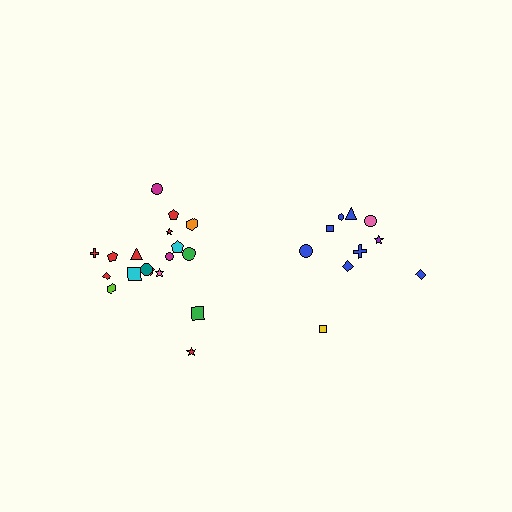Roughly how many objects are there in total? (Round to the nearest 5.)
Roughly 30 objects in total.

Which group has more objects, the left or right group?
The left group.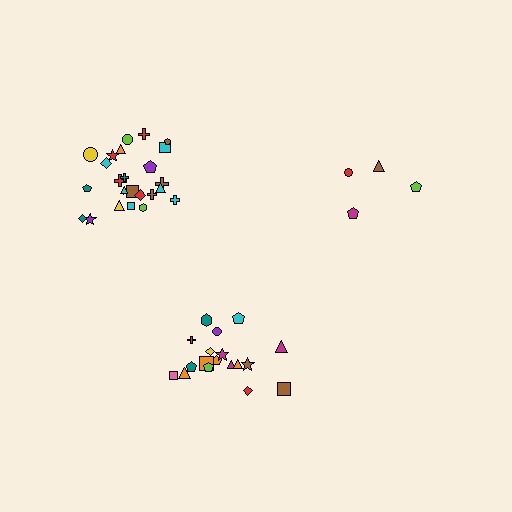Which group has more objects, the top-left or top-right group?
The top-left group.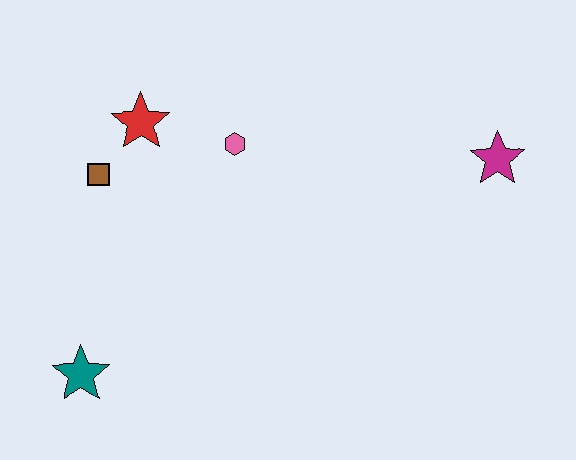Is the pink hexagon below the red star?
Yes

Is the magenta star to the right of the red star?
Yes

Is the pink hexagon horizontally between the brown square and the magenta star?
Yes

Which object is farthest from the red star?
The magenta star is farthest from the red star.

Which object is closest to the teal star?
The brown square is closest to the teal star.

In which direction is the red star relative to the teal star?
The red star is above the teal star.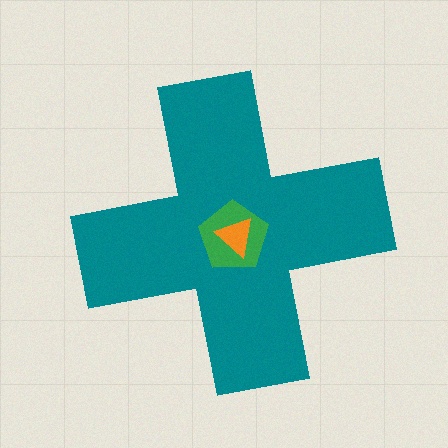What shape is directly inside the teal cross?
The green pentagon.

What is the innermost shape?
The orange triangle.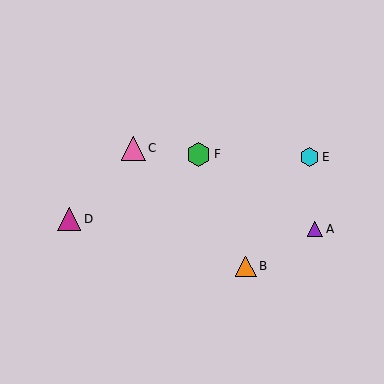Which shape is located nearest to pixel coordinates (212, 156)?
The green hexagon (labeled F) at (199, 154) is nearest to that location.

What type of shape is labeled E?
Shape E is a cyan hexagon.